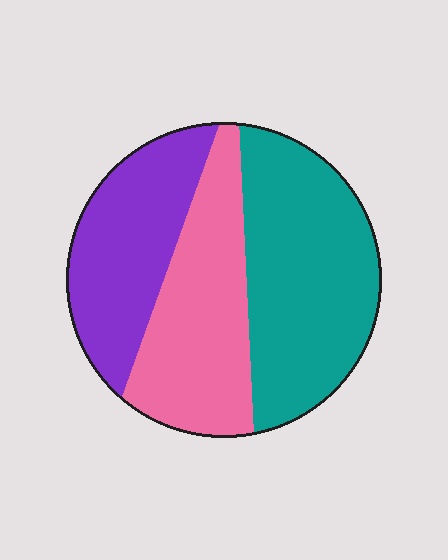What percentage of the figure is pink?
Pink covers 31% of the figure.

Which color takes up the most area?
Teal, at roughly 40%.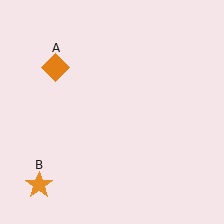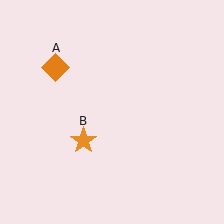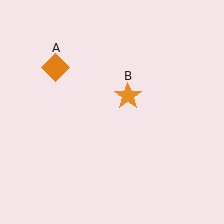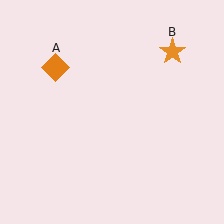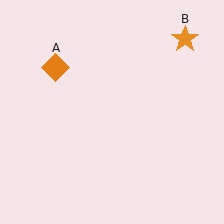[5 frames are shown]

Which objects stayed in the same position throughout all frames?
Orange diamond (object A) remained stationary.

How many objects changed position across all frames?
1 object changed position: orange star (object B).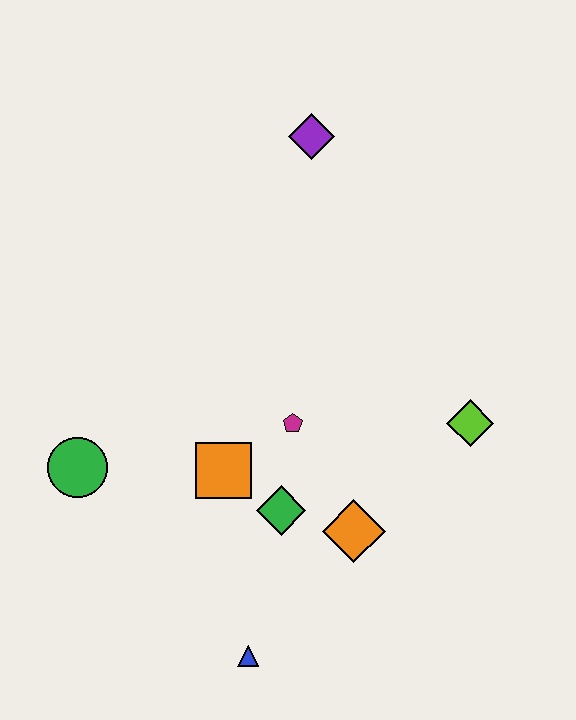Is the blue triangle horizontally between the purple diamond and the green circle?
Yes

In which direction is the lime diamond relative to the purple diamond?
The lime diamond is below the purple diamond.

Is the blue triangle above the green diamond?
No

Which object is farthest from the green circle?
The purple diamond is farthest from the green circle.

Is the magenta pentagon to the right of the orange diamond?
No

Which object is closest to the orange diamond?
The green diamond is closest to the orange diamond.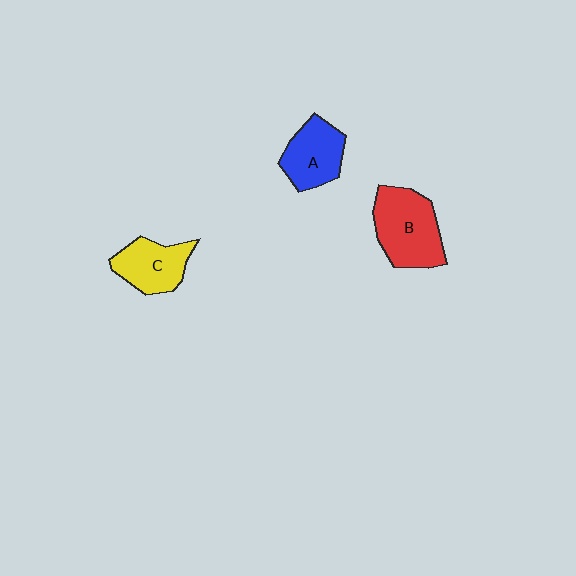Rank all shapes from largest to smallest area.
From largest to smallest: B (red), A (blue), C (yellow).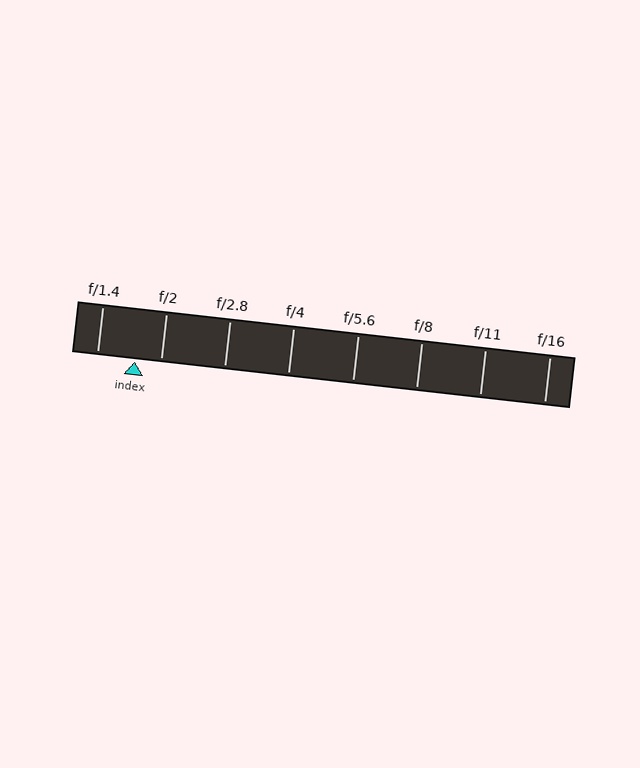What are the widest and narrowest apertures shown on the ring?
The widest aperture shown is f/1.4 and the narrowest is f/16.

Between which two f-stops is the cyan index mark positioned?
The index mark is between f/1.4 and f/2.